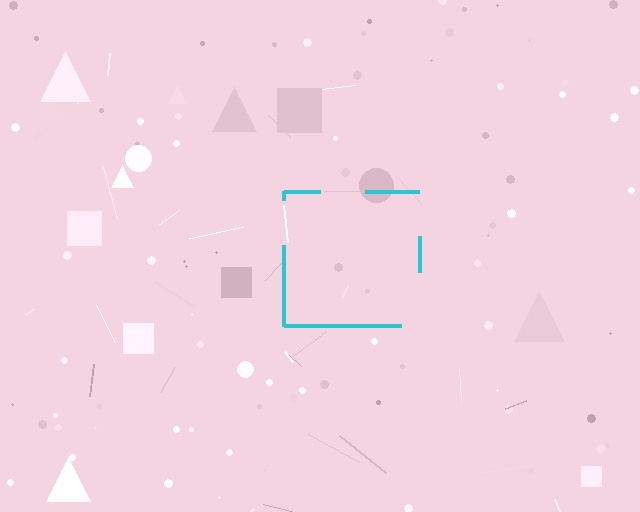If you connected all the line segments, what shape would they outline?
They would outline a square.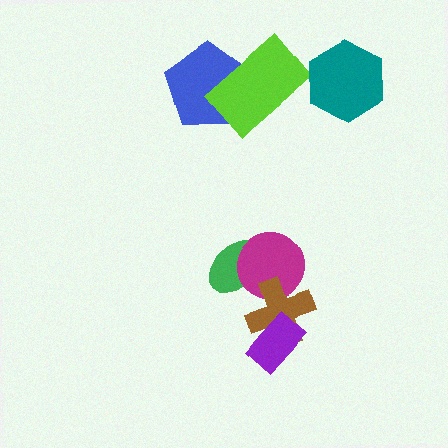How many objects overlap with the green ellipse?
1 object overlaps with the green ellipse.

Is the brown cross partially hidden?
Yes, it is partially covered by another shape.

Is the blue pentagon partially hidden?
Yes, it is partially covered by another shape.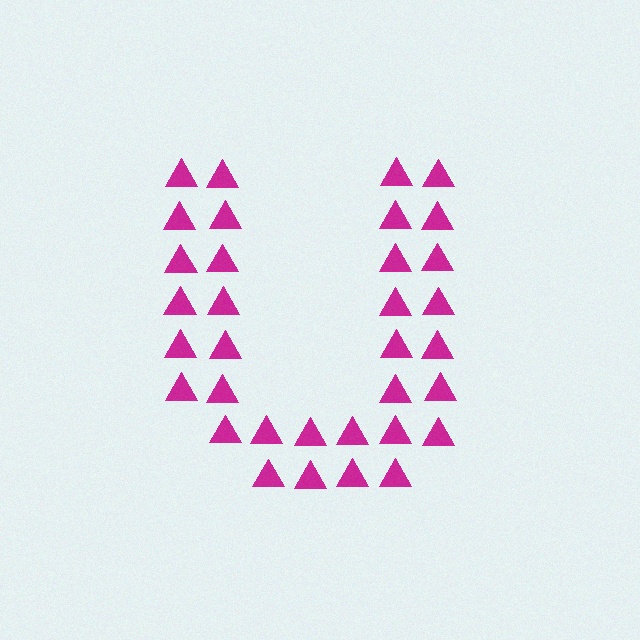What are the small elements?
The small elements are triangles.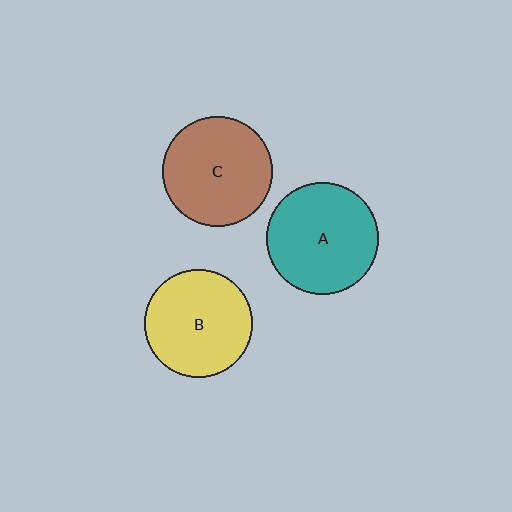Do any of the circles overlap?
No, none of the circles overlap.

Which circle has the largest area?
Circle A (teal).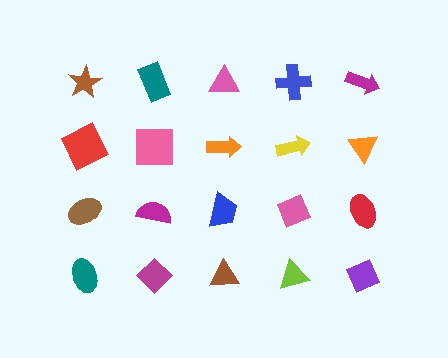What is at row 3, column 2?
A magenta semicircle.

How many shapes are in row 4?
5 shapes.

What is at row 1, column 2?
A teal rectangle.